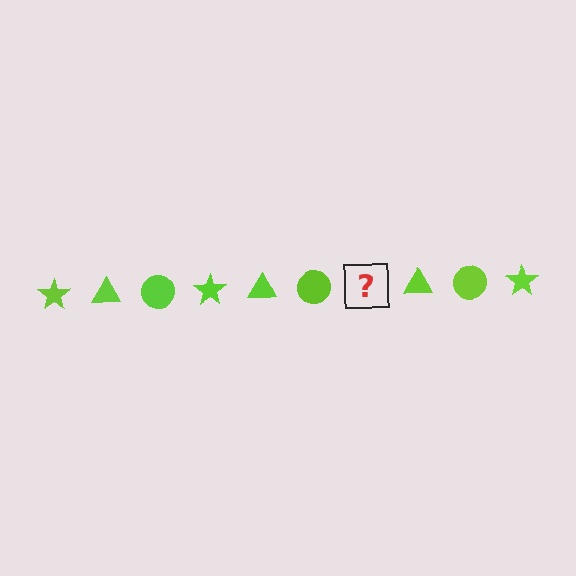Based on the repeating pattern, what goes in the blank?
The blank should be a lime star.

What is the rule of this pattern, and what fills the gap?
The rule is that the pattern cycles through star, triangle, circle shapes in lime. The gap should be filled with a lime star.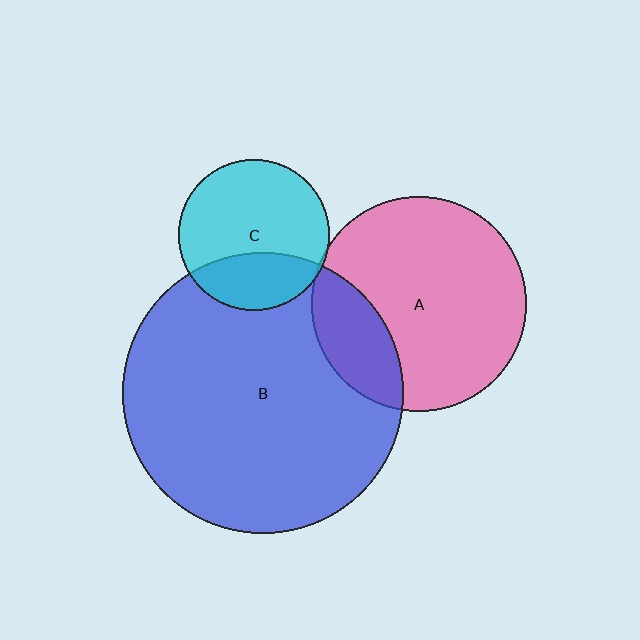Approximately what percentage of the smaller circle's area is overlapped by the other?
Approximately 30%.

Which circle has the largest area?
Circle B (blue).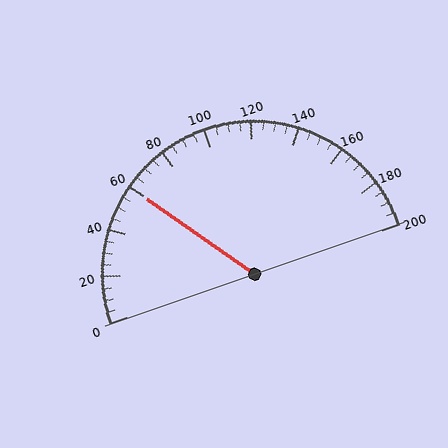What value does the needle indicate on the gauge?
The needle indicates approximately 60.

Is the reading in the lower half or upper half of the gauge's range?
The reading is in the lower half of the range (0 to 200).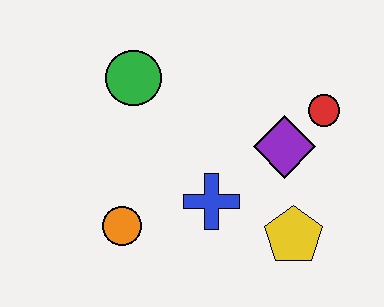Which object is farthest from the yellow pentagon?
The green circle is farthest from the yellow pentagon.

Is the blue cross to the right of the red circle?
No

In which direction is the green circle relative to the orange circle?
The green circle is above the orange circle.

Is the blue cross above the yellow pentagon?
Yes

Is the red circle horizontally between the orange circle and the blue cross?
No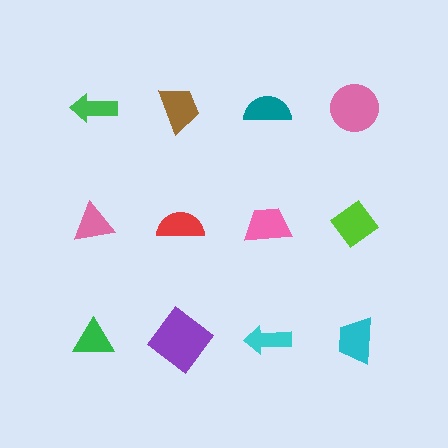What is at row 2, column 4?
A lime diamond.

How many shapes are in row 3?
4 shapes.